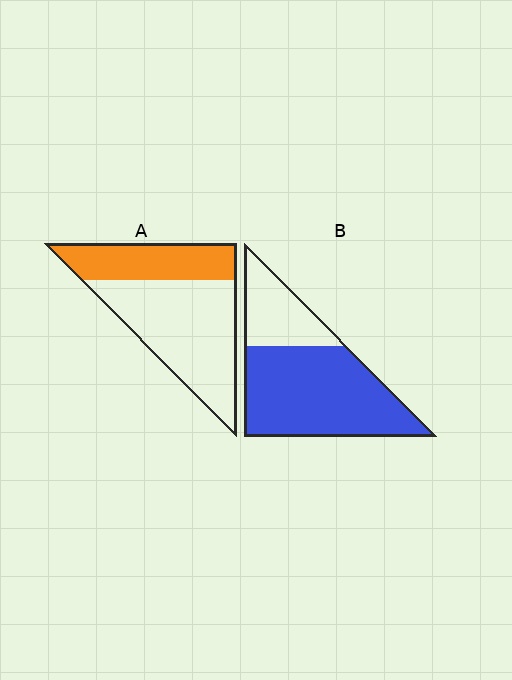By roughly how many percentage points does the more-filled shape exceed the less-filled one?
By roughly 35 percentage points (B over A).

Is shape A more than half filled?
No.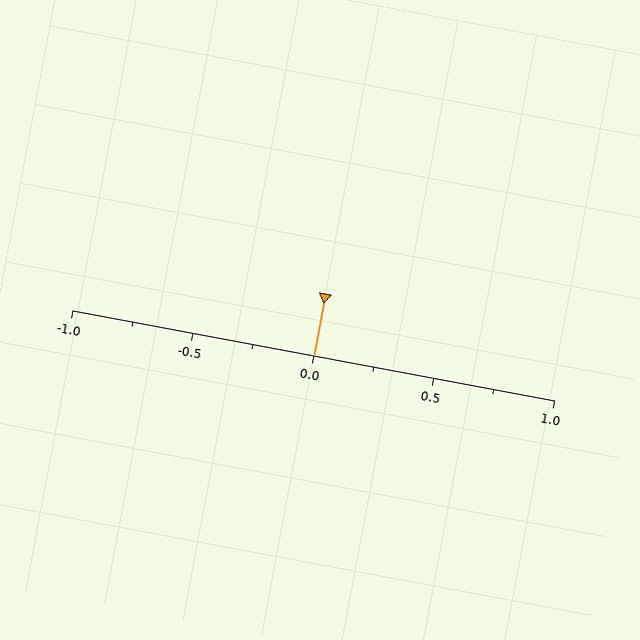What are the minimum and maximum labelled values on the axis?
The axis runs from -1.0 to 1.0.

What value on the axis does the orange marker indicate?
The marker indicates approximately 0.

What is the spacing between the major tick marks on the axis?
The major ticks are spaced 0.5 apart.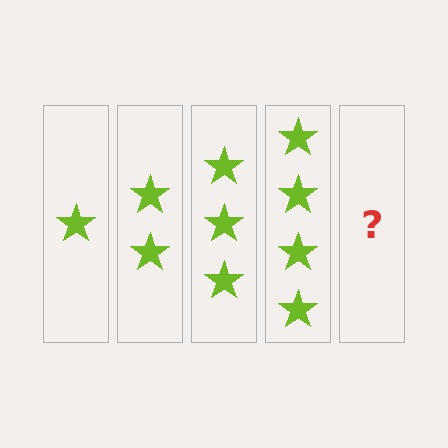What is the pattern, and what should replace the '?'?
The pattern is that each step adds one more star. The '?' should be 5 stars.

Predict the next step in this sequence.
The next step is 5 stars.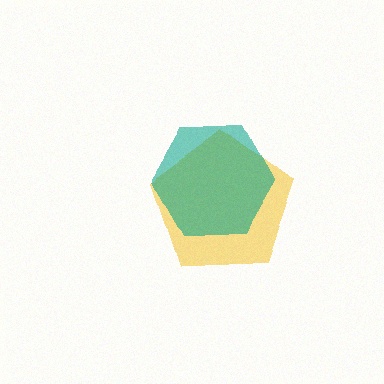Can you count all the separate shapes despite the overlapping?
Yes, there are 2 separate shapes.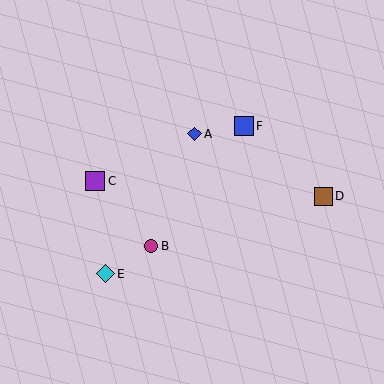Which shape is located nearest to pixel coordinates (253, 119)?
The blue square (labeled F) at (244, 126) is nearest to that location.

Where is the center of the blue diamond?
The center of the blue diamond is at (194, 134).